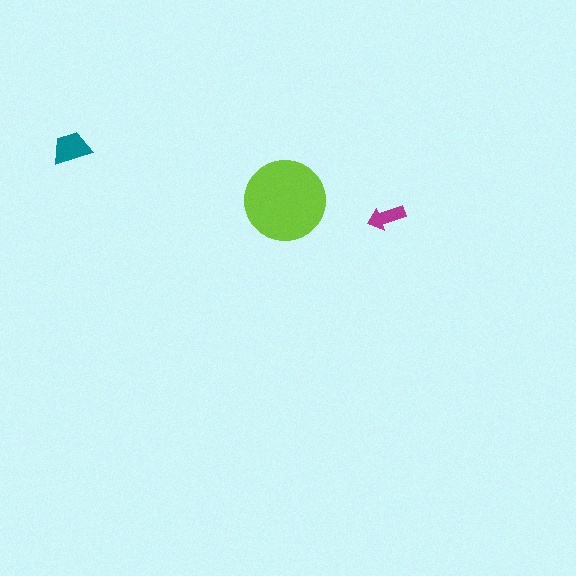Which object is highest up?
The teal trapezoid is topmost.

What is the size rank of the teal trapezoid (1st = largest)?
2nd.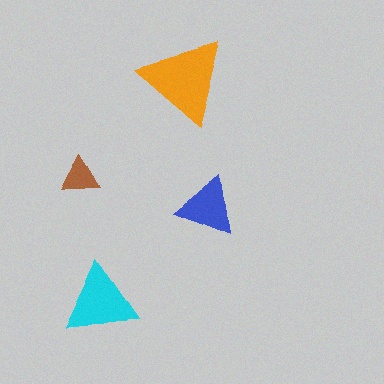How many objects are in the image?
There are 4 objects in the image.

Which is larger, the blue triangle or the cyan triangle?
The cyan one.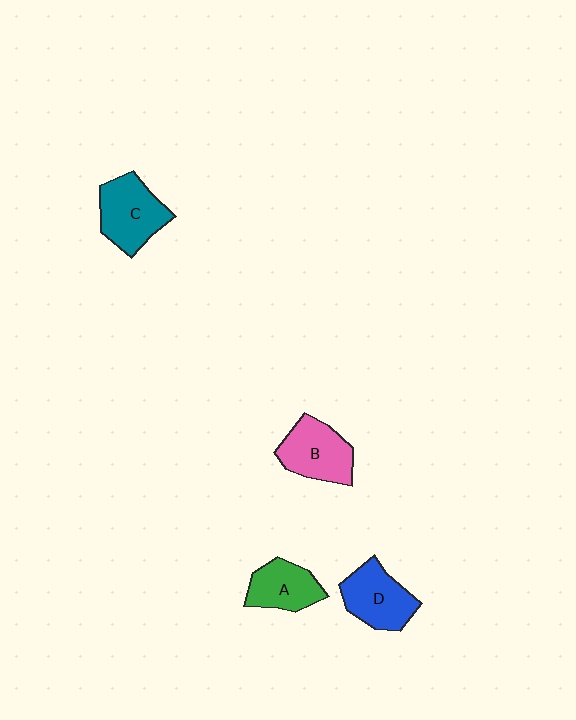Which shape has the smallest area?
Shape A (green).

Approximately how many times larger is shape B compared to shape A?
Approximately 1.2 times.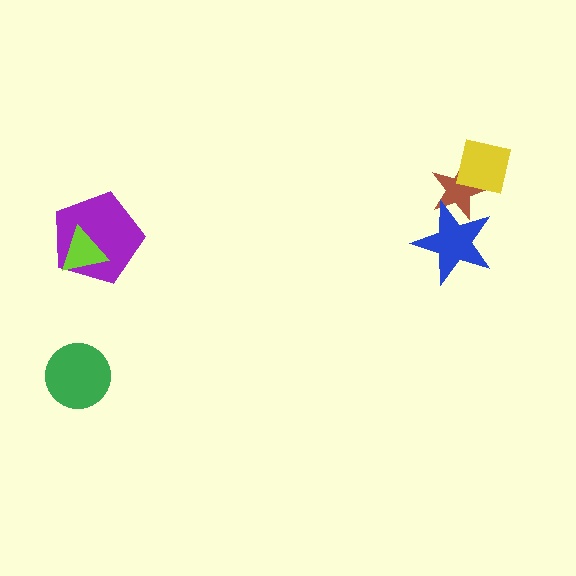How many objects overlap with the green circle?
0 objects overlap with the green circle.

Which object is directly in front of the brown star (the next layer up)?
The blue star is directly in front of the brown star.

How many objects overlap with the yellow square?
1 object overlaps with the yellow square.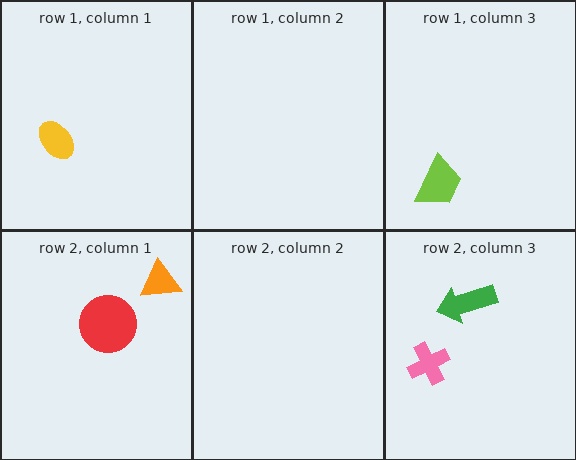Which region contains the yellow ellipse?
The row 1, column 1 region.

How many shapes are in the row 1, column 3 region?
1.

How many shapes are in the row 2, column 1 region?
2.